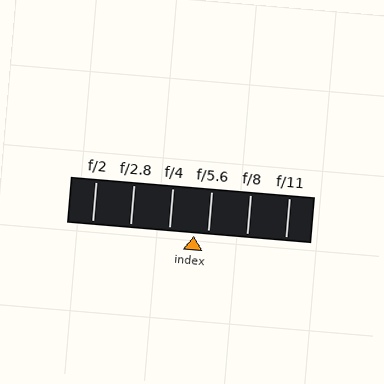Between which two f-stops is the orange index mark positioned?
The index mark is between f/4 and f/5.6.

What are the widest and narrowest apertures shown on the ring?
The widest aperture shown is f/2 and the narrowest is f/11.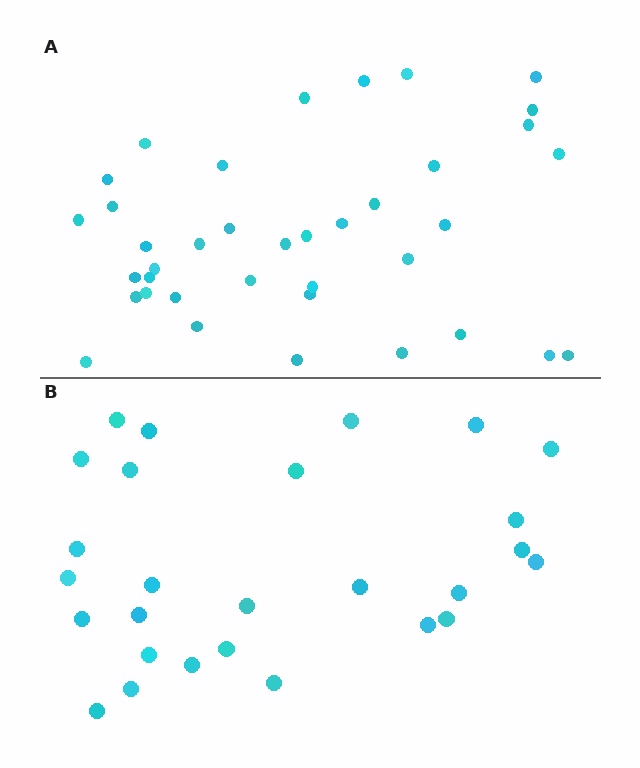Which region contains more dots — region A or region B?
Region A (the top region) has more dots.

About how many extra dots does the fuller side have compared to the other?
Region A has roughly 12 or so more dots than region B.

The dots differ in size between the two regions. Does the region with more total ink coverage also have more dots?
No. Region B has more total ink coverage because its dots are larger, but region A actually contains more individual dots. Total area can be misleading — the number of items is what matters here.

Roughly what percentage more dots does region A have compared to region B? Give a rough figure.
About 40% more.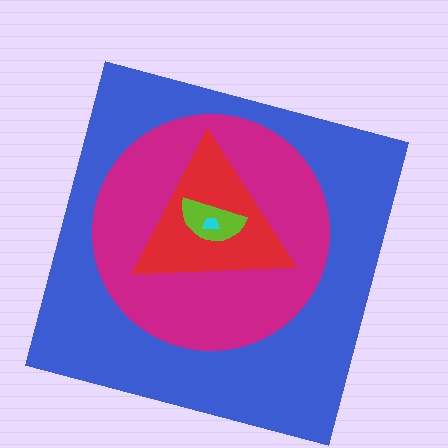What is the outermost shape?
The blue square.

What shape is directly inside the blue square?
The magenta circle.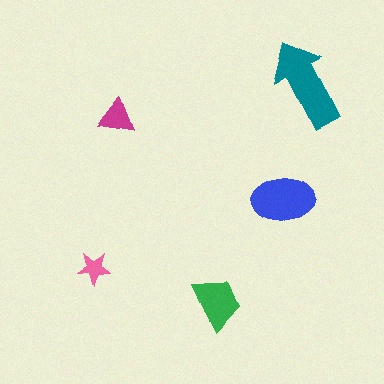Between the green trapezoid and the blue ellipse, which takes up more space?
The blue ellipse.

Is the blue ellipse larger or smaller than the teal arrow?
Smaller.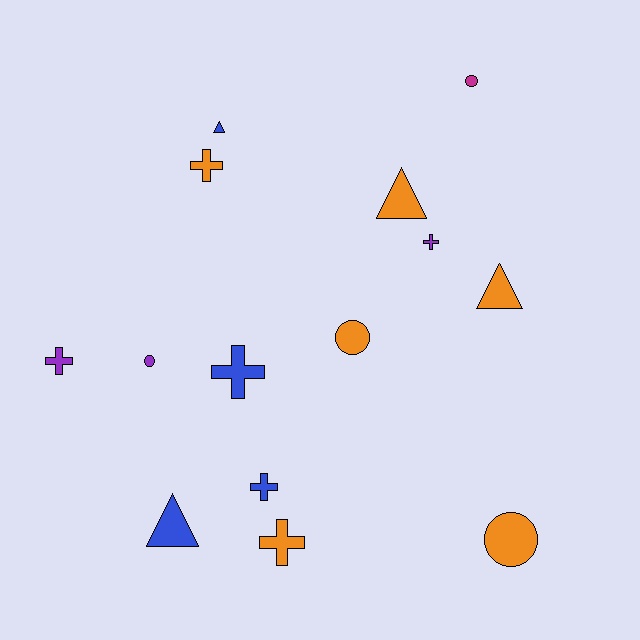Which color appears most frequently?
Orange, with 6 objects.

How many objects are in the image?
There are 14 objects.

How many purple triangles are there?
There are no purple triangles.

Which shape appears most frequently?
Cross, with 6 objects.